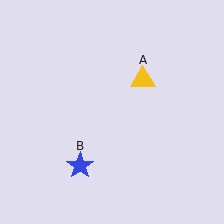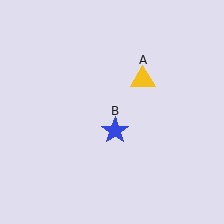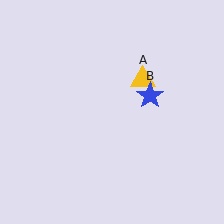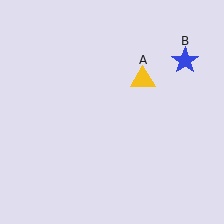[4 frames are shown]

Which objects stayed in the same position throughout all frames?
Yellow triangle (object A) remained stationary.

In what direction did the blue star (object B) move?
The blue star (object B) moved up and to the right.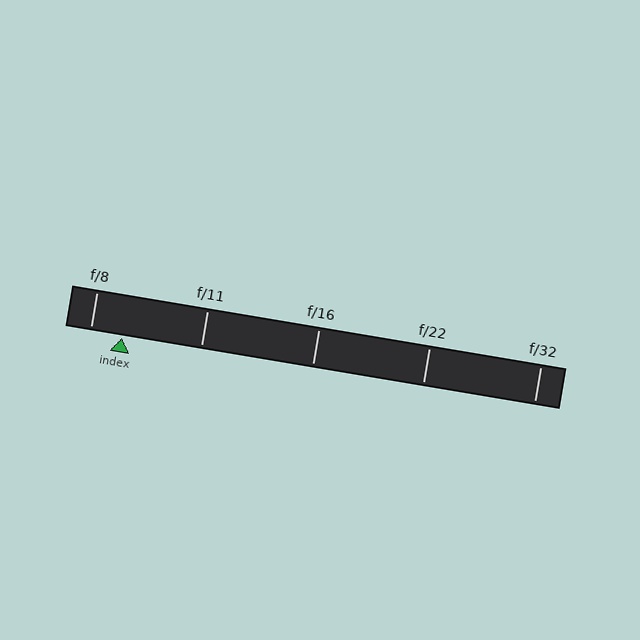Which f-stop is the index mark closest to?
The index mark is closest to f/8.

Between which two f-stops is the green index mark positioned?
The index mark is between f/8 and f/11.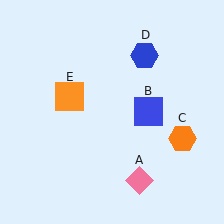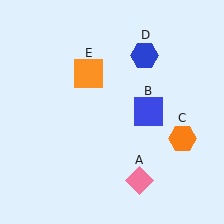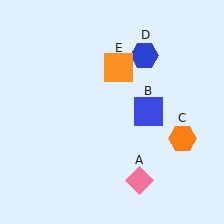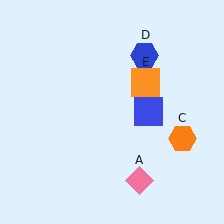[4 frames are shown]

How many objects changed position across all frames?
1 object changed position: orange square (object E).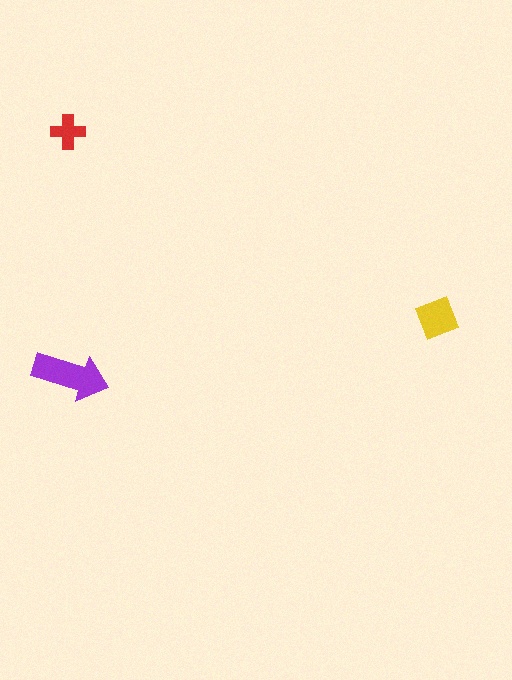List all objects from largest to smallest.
The purple arrow, the yellow diamond, the red cross.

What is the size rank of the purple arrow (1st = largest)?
1st.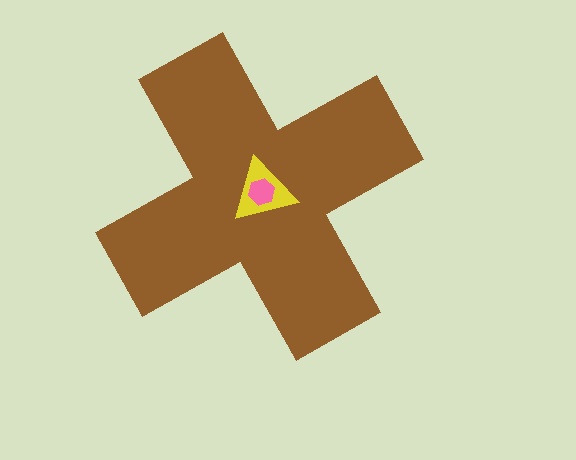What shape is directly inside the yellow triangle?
The pink hexagon.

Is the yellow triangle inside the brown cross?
Yes.